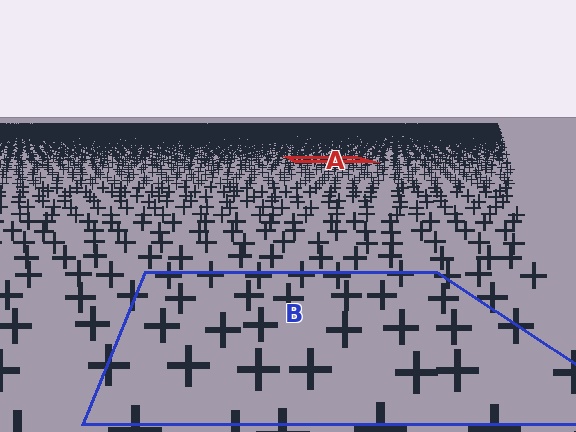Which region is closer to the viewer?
Region B is closer. The texture elements there are larger and more spread out.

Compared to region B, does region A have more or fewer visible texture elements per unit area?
Region A has more texture elements per unit area — they are packed more densely because it is farther away.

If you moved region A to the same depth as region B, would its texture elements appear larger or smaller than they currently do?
They would appear larger. At a closer depth, the same texture elements are projected at a bigger on-screen size.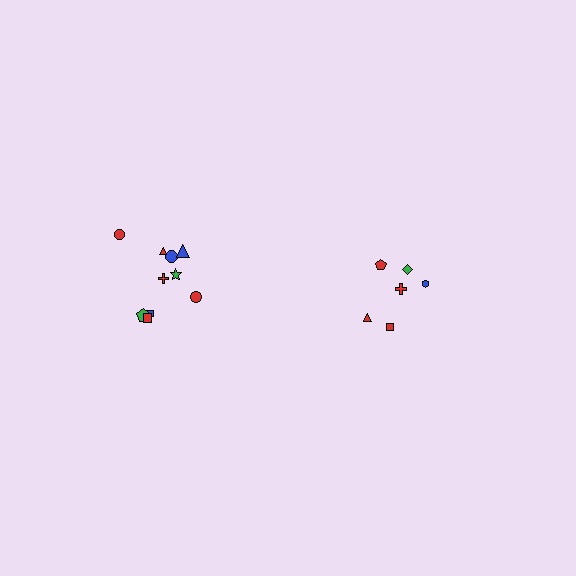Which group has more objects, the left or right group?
The left group.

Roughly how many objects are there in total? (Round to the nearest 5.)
Roughly 15 objects in total.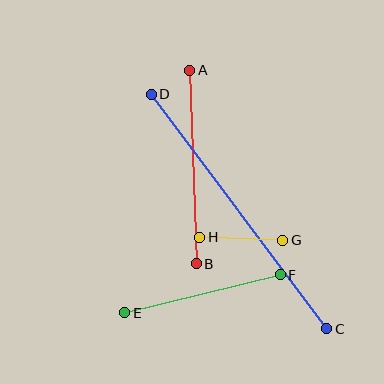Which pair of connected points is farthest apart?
Points C and D are farthest apart.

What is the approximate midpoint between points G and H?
The midpoint is at approximately (241, 239) pixels.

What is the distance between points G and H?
The distance is approximately 83 pixels.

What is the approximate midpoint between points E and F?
The midpoint is at approximately (202, 294) pixels.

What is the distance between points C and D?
The distance is approximately 293 pixels.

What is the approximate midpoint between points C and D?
The midpoint is at approximately (239, 212) pixels.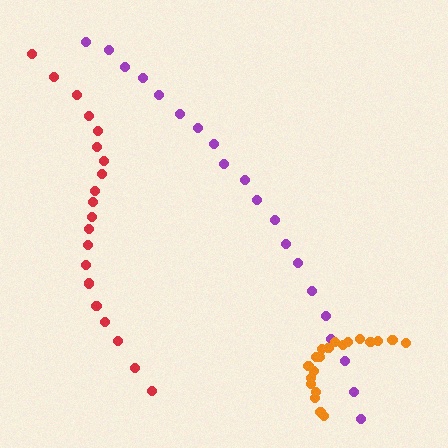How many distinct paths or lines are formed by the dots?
There are 3 distinct paths.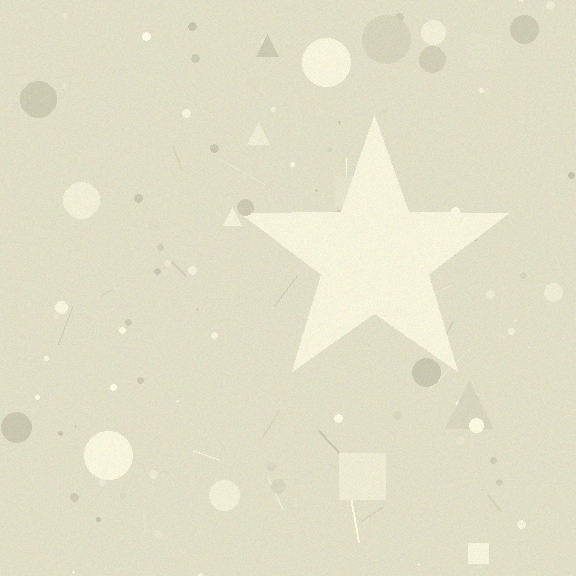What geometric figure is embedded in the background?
A star is embedded in the background.